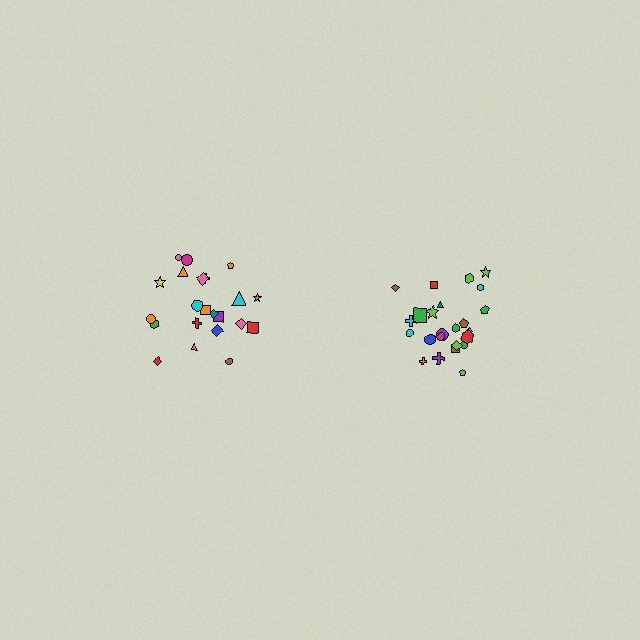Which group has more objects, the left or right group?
The right group.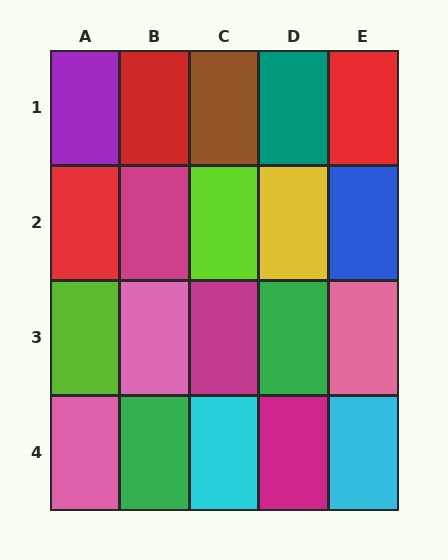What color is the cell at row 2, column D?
Yellow.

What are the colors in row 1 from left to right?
Purple, red, brown, teal, red.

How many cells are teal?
1 cell is teal.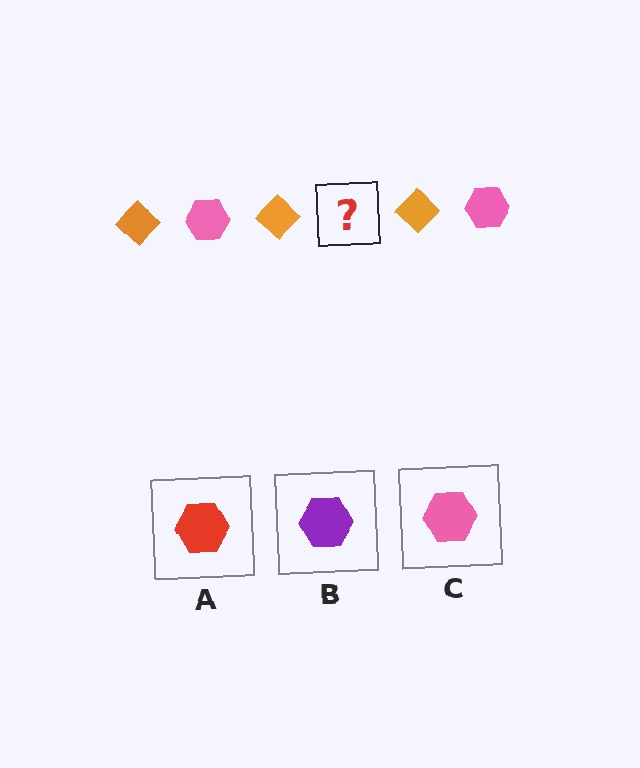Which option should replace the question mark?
Option C.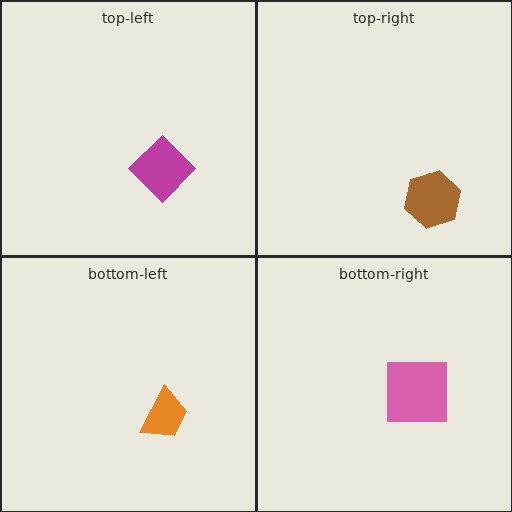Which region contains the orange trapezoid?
The bottom-left region.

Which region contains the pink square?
The bottom-right region.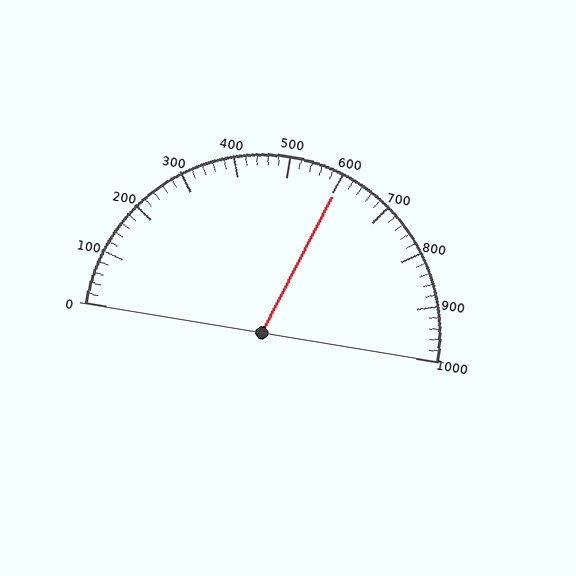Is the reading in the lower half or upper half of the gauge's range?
The reading is in the upper half of the range (0 to 1000).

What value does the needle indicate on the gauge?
The needle indicates approximately 600.